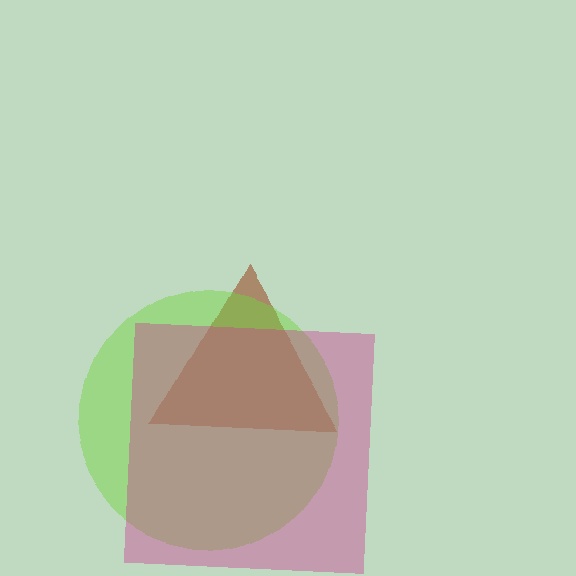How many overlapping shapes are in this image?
There are 3 overlapping shapes in the image.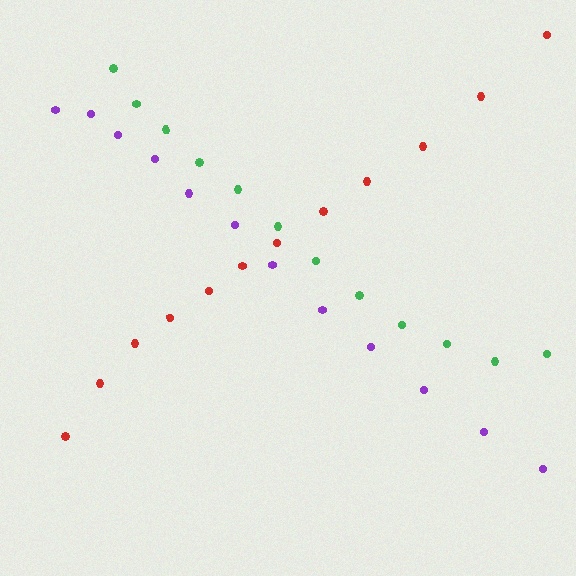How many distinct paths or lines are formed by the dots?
There are 3 distinct paths.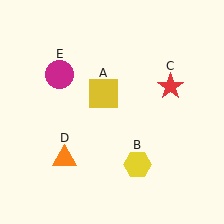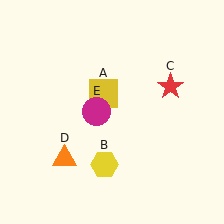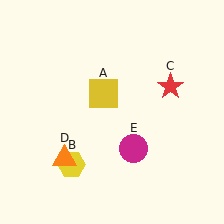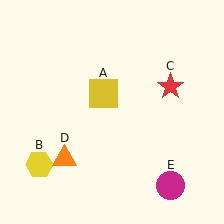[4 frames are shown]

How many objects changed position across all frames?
2 objects changed position: yellow hexagon (object B), magenta circle (object E).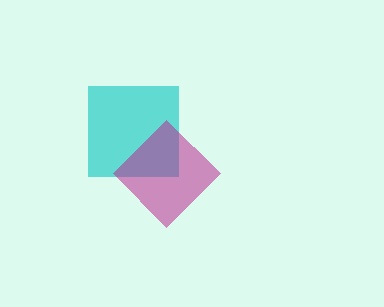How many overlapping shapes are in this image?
There are 2 overlapping shapes in the image.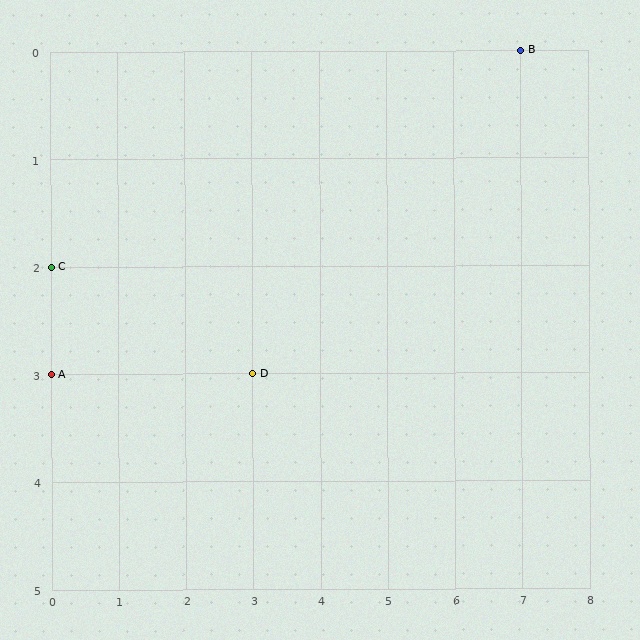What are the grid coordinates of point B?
Point B is at grid coordinates (7, 0).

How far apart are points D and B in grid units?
Points D and B are 4 columns and 3 rows apart (about 5.0 grid units diagonally).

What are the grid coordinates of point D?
Point D is at grid coordinates (3, 3).